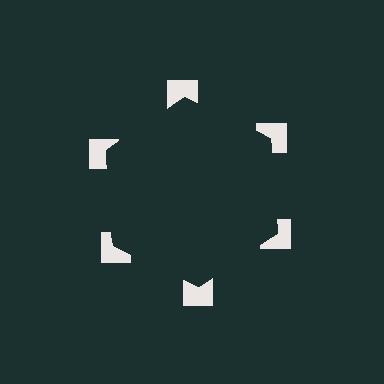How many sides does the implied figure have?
6 sides.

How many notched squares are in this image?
There are 6 — one at each vertex of the illusory hexagon.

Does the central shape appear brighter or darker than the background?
It typically appears slightly darker than the background, even though no actual brightness change is drawn.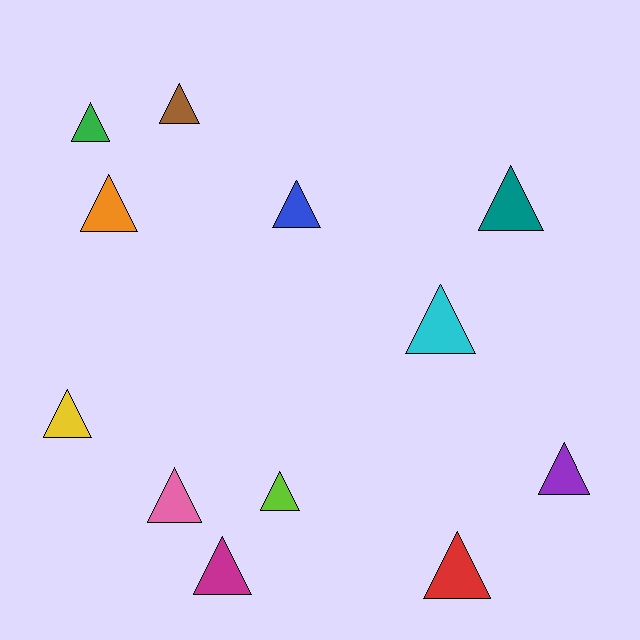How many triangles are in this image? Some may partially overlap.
There are 12 triangles.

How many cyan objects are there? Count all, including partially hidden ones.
There is 1 cyan object.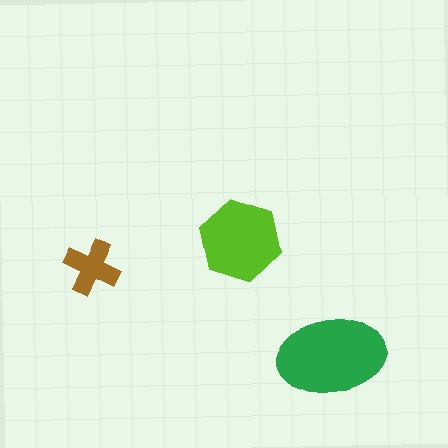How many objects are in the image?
There are 3 objects in the image.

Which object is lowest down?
The green ellipse is bottommost.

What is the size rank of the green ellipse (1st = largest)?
1st.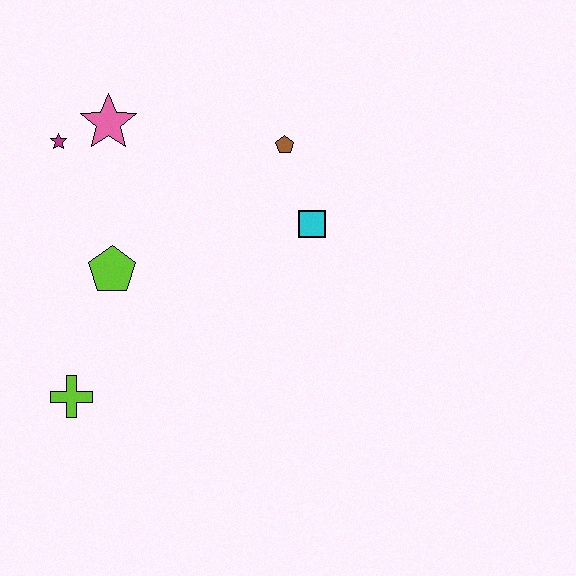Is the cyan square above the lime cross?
Yes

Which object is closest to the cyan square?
The brown pentagon is closest to the cyan square.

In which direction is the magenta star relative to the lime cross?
The magenta star is above the lime cross.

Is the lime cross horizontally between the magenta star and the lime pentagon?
Yes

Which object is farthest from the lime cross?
The brown pentagon is farthest from the lime cross.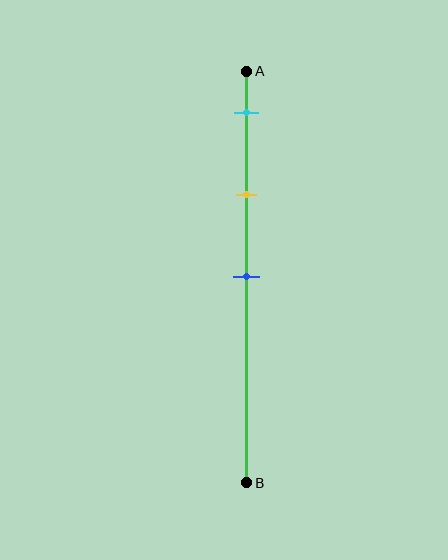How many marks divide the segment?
There are 3 marks dividing the segment.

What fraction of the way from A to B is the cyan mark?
The cyan mark is approximately 10% (0.1) of the way from A to B.